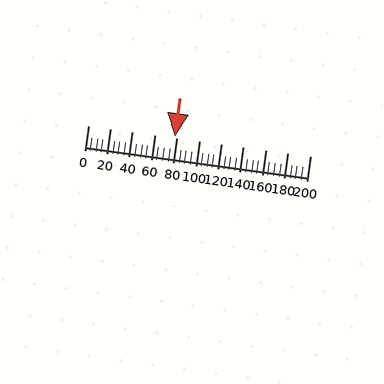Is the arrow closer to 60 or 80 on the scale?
The arrow is closer to 80.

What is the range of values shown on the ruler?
The ruler shows values from 0 to 200.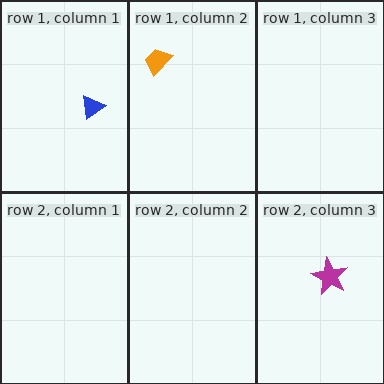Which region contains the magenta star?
The row 2, column 3 region.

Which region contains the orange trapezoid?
The row 1, column 2 region.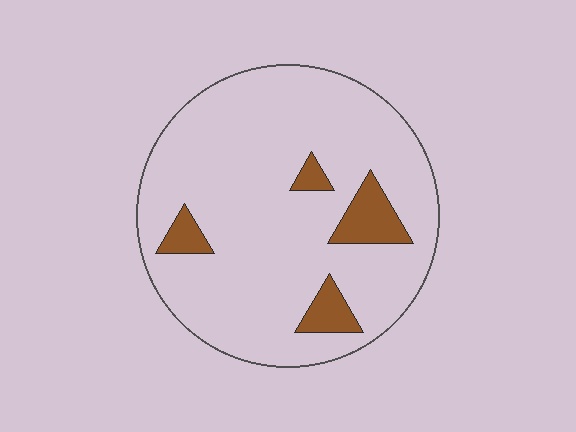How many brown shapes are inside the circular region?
4.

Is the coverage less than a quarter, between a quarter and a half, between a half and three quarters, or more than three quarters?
Less than a quarter.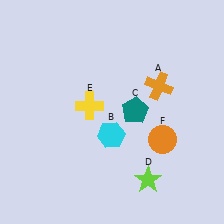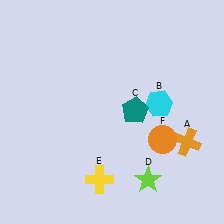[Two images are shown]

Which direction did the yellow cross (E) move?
The yellow cross (E) moved down.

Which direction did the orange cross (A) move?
The orange cross (A) moved down.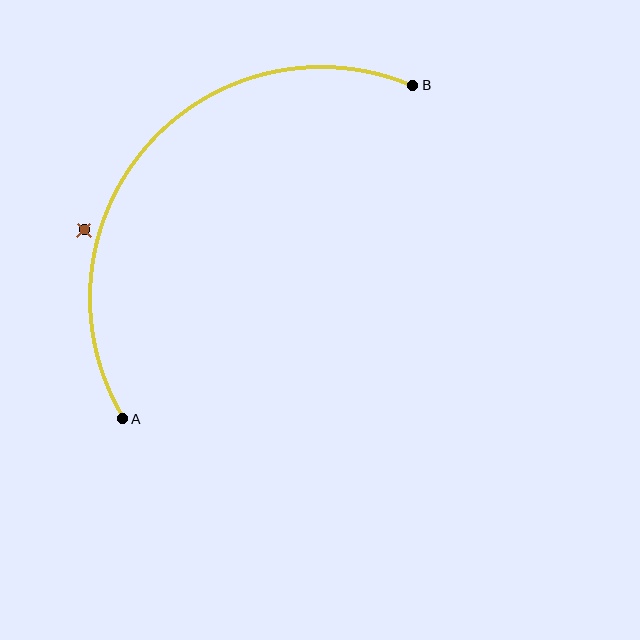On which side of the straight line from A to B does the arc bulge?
The arc bulges above and to the left of the straight line connecting A and B.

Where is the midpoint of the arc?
The arc midpoint is the point on the curve farthest from the straight line joining A and B. It sits above and to the left of that line.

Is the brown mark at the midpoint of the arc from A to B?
No — the brown mark does not lie on the arc at all. It sits slightly outside the curve.